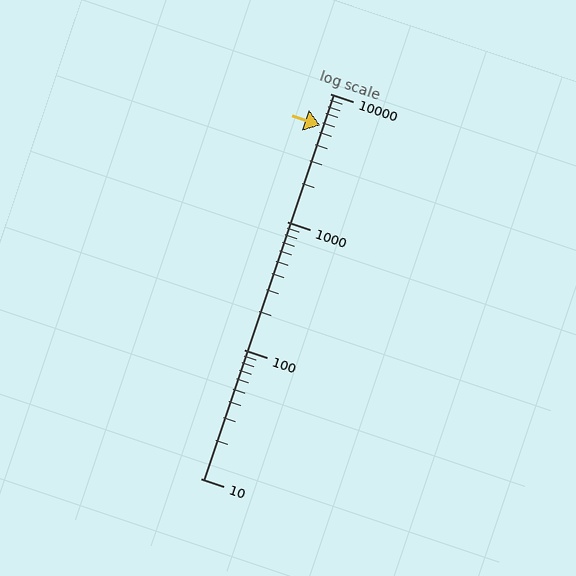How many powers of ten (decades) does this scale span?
The scale spans 3 decades, from 10 to 10000.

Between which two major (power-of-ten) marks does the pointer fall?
The pointer is between 1000 and 10000.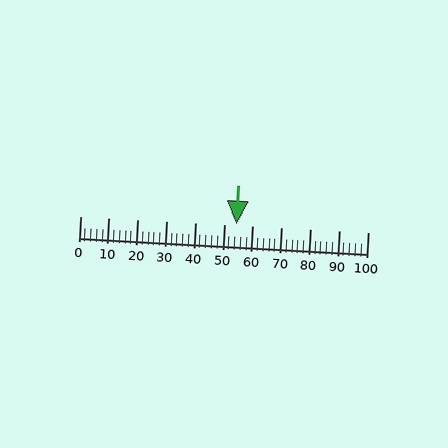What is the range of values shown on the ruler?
The ruler shows values from 0 to 100.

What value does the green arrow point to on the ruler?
The green arrow points to approximately 54.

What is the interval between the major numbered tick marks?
The major tick marks are spaced 10 units apart.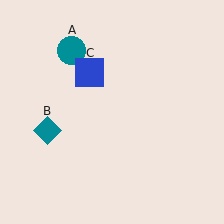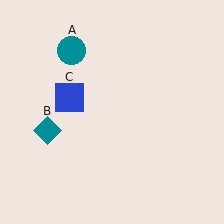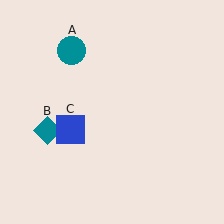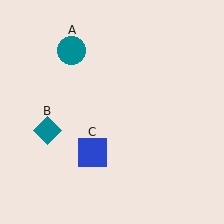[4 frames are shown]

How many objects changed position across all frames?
1 object changed position: blue square (object C).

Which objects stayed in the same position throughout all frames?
Teal circle (object A) and teal diamond (object B) remained stationary.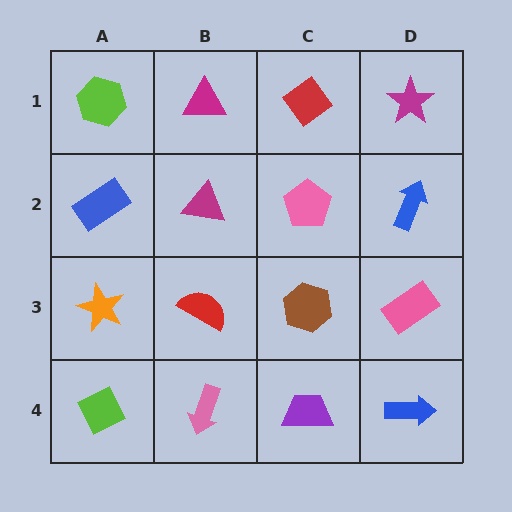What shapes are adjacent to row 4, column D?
A pink rectangle (row 3, column D), a purple trapezoid (row 4, column C).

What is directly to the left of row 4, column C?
A pink arrow.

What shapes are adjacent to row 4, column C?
A brown hexagon (row 3, column C), a pink arrow (row 4, column B), a blue arrow (row 4, column D).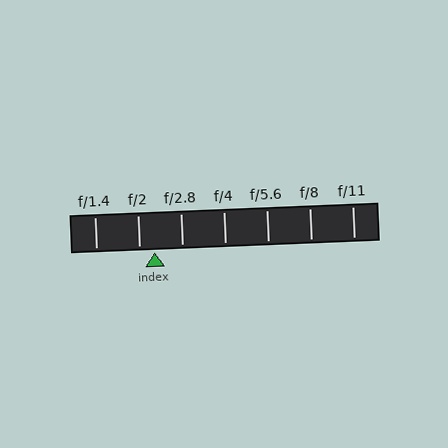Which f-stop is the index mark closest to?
The index mark is closest to f/2.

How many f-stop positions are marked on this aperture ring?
There are 7 f-stop positions marked.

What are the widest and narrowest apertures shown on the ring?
The widest aperture shown is f/1.4 and the narrowest is f/11.